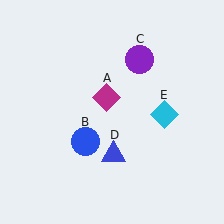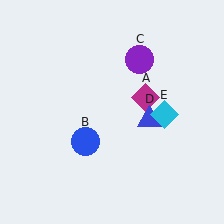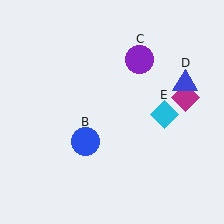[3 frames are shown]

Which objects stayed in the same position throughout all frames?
Blue circle (object B) and purple circle (object C) and cyan diamond (object E) remained stationary.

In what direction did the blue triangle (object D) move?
The blue triangle (object D) moved up and to the right.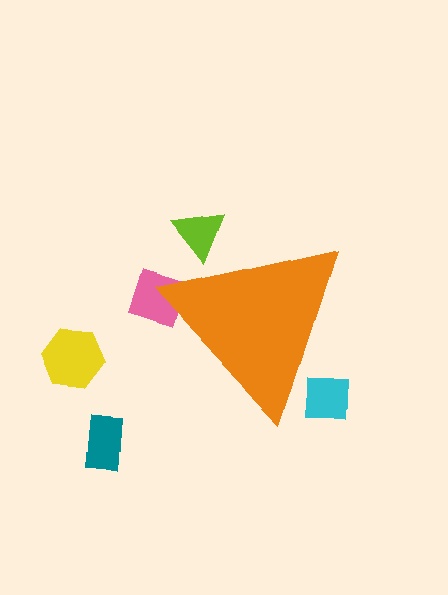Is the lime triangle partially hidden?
Yes, the lime triangle is partially hidden behind the orange triangle.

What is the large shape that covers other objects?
An orange triangle.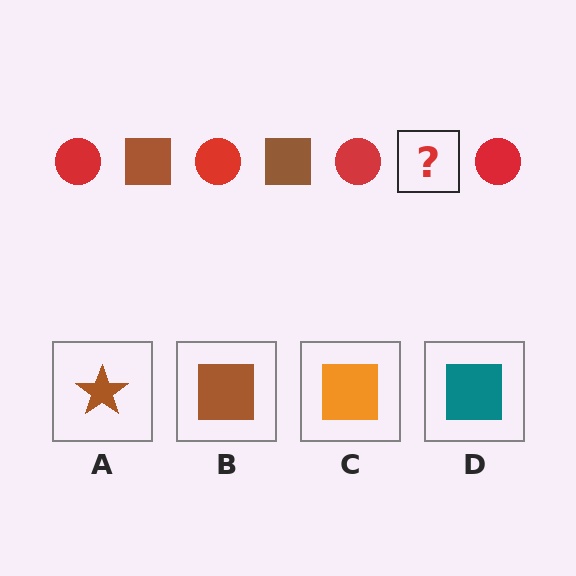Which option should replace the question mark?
Option B.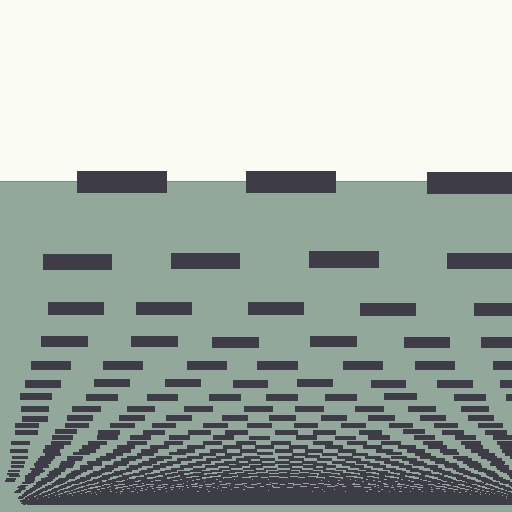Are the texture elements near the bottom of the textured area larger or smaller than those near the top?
Smaller. The gradient is inverted — elements near the bottom are smaller and denser.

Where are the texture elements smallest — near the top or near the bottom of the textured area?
Near the bottom.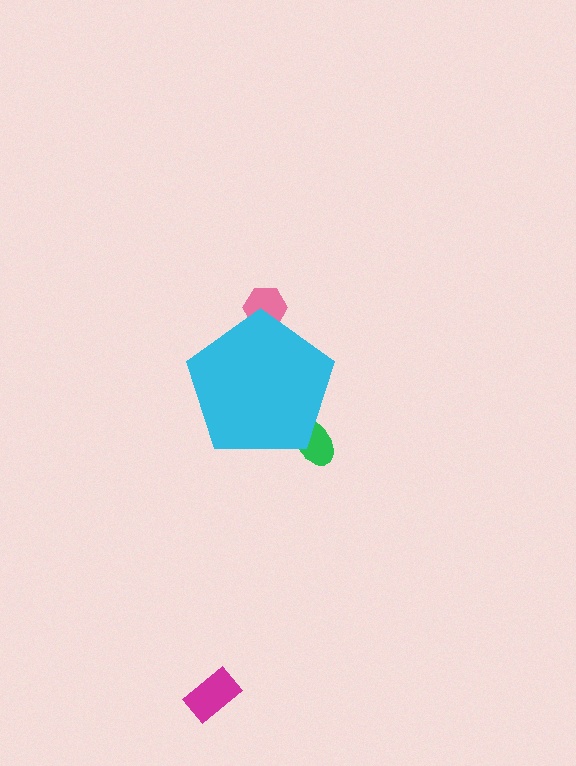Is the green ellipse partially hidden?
Yes, the green ellipse is partially hidden behind the cyan pentagon.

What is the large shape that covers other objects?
A cyan pentagon.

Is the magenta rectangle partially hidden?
No, the magenta rectangle is fully visible.